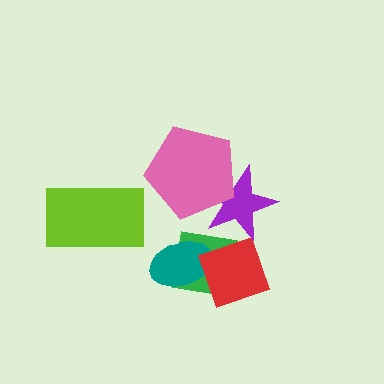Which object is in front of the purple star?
The pink pentagon is in front of the purple star.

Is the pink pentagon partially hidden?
No, no other shape covers it.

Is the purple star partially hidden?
Yes, it is partially covered by another shape.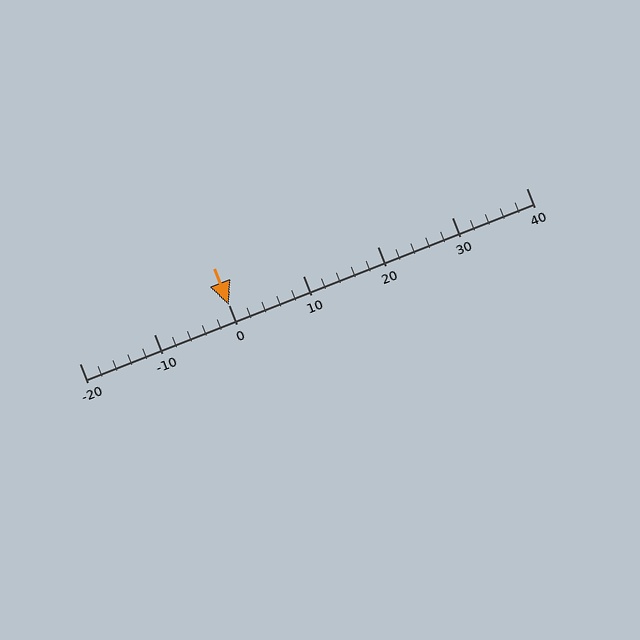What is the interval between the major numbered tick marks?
The major tick marks are spaced 10 units apart.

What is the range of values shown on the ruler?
The ruler shows values from -20 to 40.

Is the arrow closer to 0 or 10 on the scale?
The arrow is closer to 0.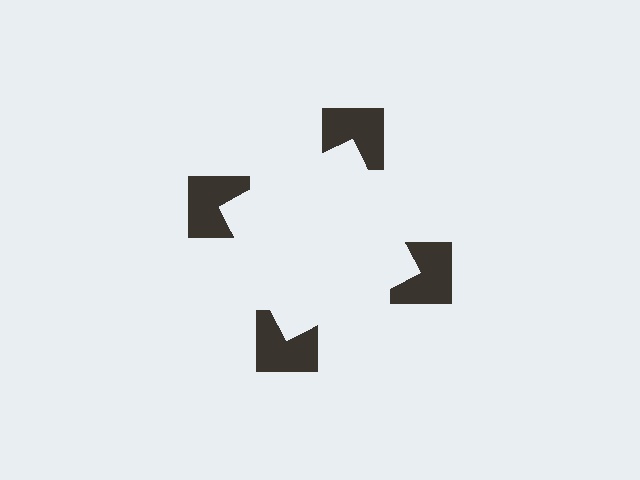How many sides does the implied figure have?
4 sides.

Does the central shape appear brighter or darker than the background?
It typically appears slightly brighter than the background, even though no actual brightness change is drawn.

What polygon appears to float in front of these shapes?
An illusory square — its edges are inferred from the aligned wedge cuts in the notched squares, not physically drawn.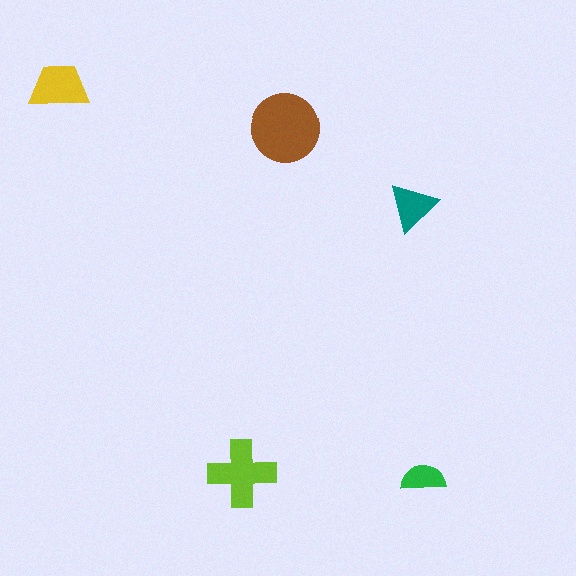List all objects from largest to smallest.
The brown circle, the lime cross, the yellow trapezoid, the teal triangle, the green semicircle.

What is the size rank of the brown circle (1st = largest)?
1st.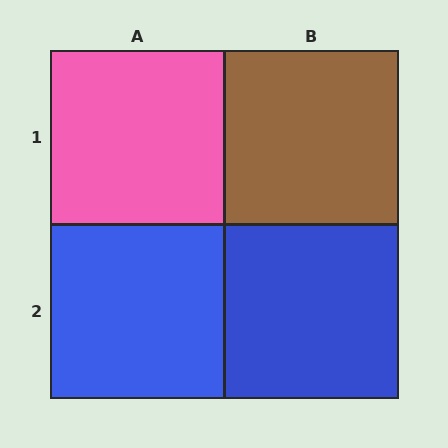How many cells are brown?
1 cell is brown.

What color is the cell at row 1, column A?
Pink.